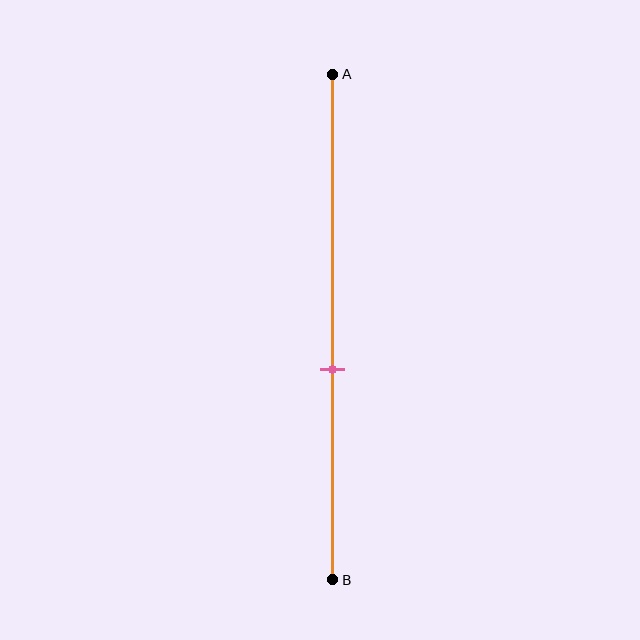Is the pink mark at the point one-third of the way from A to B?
No, the mark is at about 60% from A, not at the 33% one-third point.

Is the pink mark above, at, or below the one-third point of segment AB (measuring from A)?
The pink mark is below the one-third point of segment AB.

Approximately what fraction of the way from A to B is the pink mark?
The pink mark is approximately 60% of the way from A to B.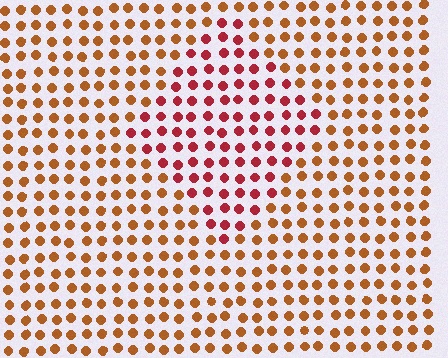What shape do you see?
I see a diamond.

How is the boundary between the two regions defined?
The boundary is defined purely by a slight shift in hue (about 35 degrees). Spacing, size, and orientation are identical on both sides.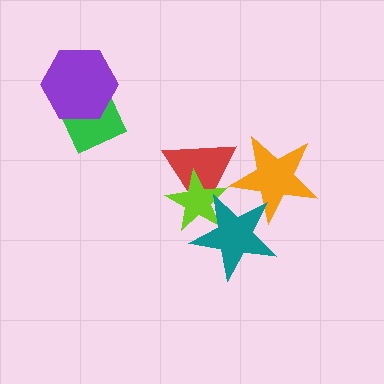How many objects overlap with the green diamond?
1 object overlaps with the green diamond.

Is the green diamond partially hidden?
Yes, it is partially covered by another shape.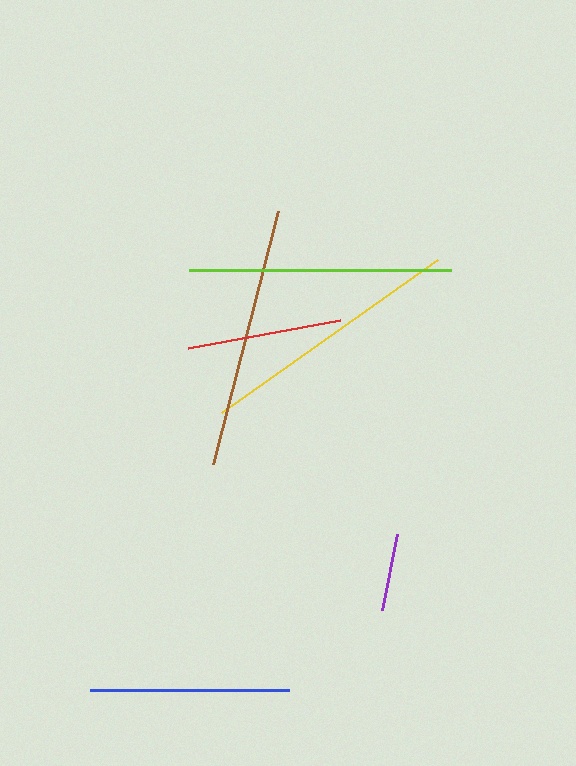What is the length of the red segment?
The red segment is approximately 155 pixels long.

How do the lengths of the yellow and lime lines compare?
The yellow and lime lines are approximately the same length.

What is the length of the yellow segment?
The yellow segment is approximately 264 pixels long.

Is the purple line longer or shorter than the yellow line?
The yellow line is longer than the purple line.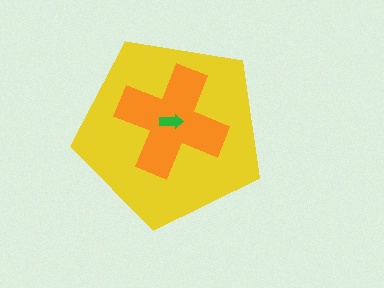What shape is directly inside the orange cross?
The green arrow.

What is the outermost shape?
The yellow pentagon.